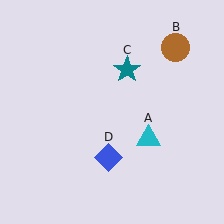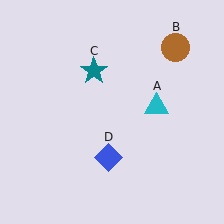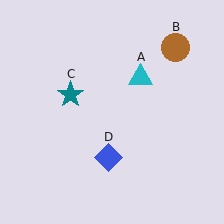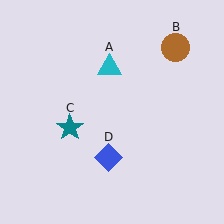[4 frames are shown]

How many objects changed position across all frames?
2 objects changed position: cyan triangle (object A), teal star (object C).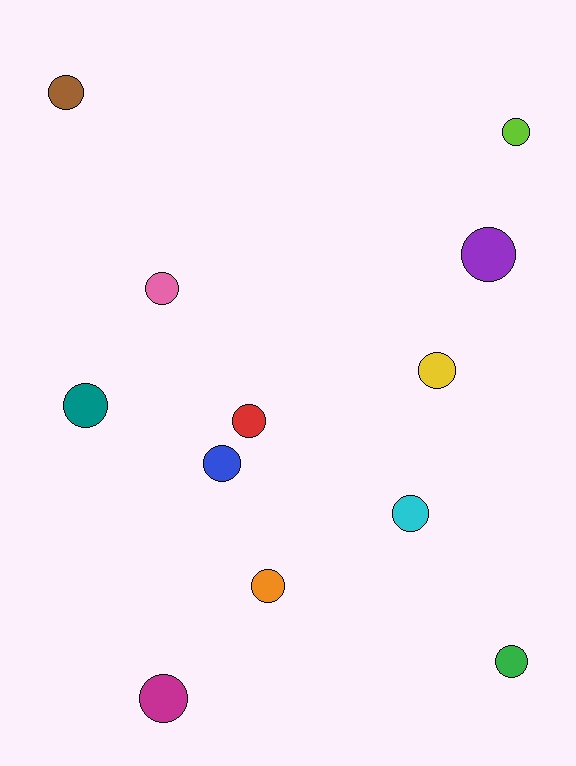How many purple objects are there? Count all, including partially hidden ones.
There is 1 purple object.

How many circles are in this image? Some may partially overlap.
There are 12 circles.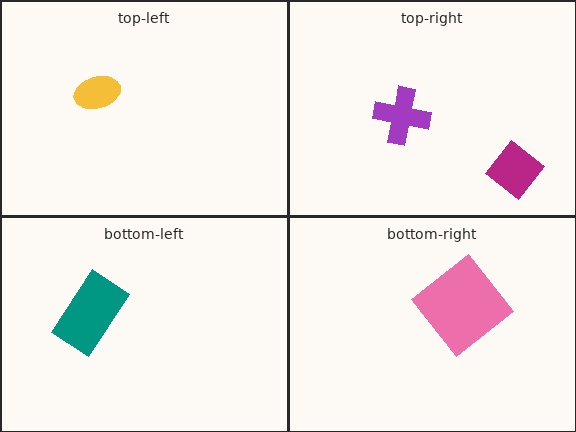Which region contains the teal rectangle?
The bottom-left region.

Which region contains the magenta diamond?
The top-right region.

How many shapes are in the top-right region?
2.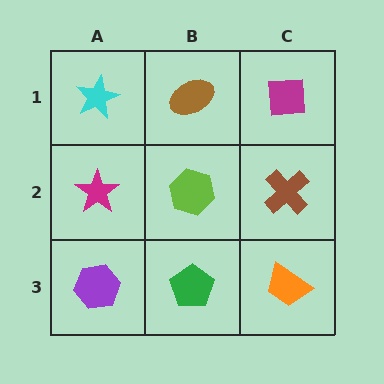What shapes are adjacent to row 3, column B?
A lime hexagon (row 2, column B), a purple hexagon (row 3, column A), an orange trapezoid (row 3, column C).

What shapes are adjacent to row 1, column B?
A lime hexagon (row 2, column B), a cyan star (row 1, column A), a magenta square (row 1, column C).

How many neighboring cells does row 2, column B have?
4.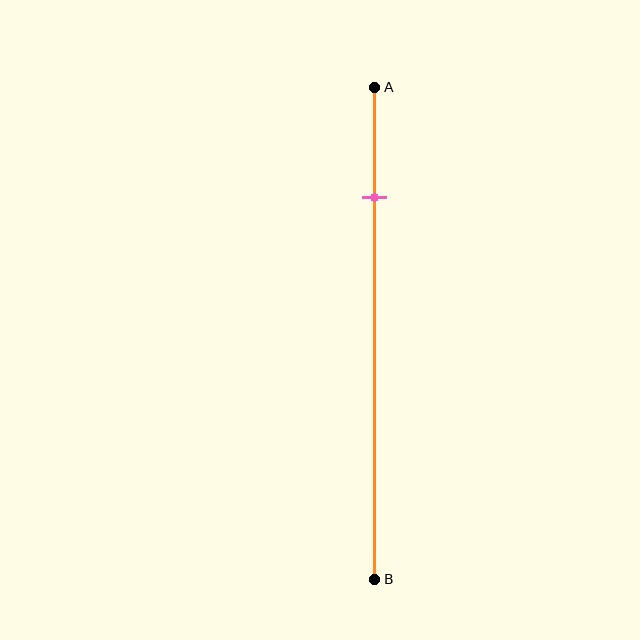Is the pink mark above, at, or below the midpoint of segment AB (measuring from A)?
The pink mark is above the midpoint of segment AB.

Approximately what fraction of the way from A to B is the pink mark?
The pink mark is approximately 20% of the way from A to B.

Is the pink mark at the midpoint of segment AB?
No, the mark is at about 20% from A, not at the 50% midpoint.